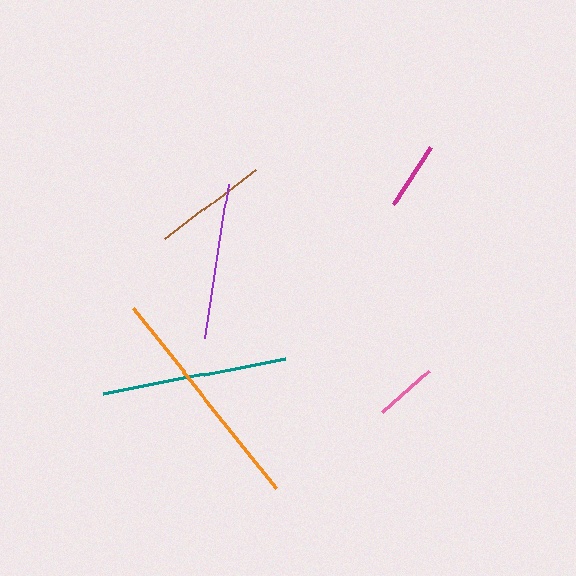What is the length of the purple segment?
The purple segment is approximately 155 pixels long.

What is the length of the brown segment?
The brown segment is approximately 114 pixels long.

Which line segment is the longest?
The orange line is the longest at approximately 230 pixels.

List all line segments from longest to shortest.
From longest to shortest: orange, teal, purple, brown, magenta, pink.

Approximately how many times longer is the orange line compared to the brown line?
The orange line is approximately 2.0 times the length of the brown line.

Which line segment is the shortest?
The pink line is the shortest at approximately 62 pixels.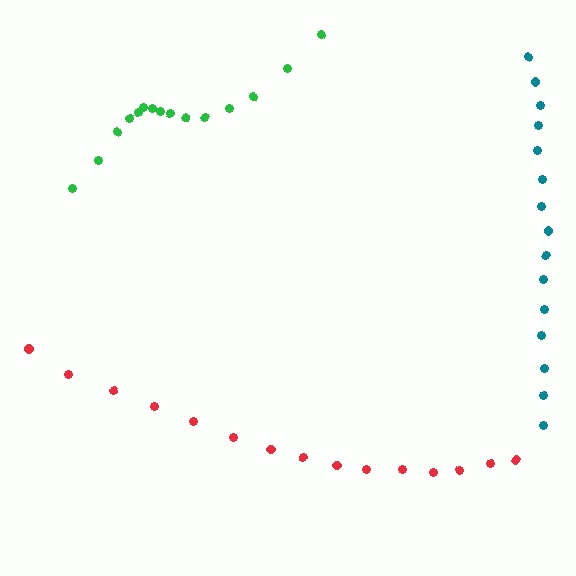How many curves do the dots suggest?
There are 3 distinct paths.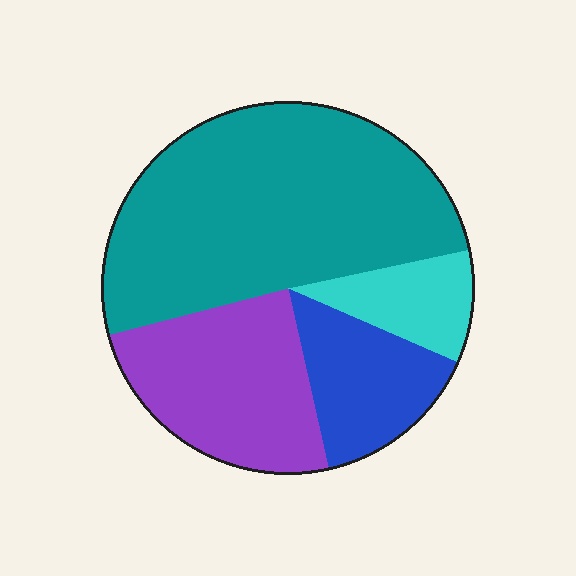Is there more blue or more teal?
Teal.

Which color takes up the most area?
Teal, at roughly 50%.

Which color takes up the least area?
Cyan, at roughly 10%.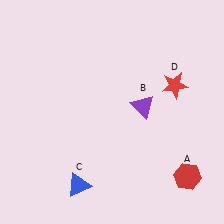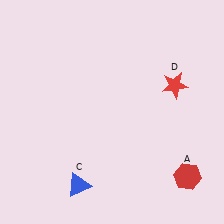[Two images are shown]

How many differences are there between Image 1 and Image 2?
There is 1 difference between the two images.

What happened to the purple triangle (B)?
The purple triangle (B) was removed in Image 2. It was in the top-right area of Image 1.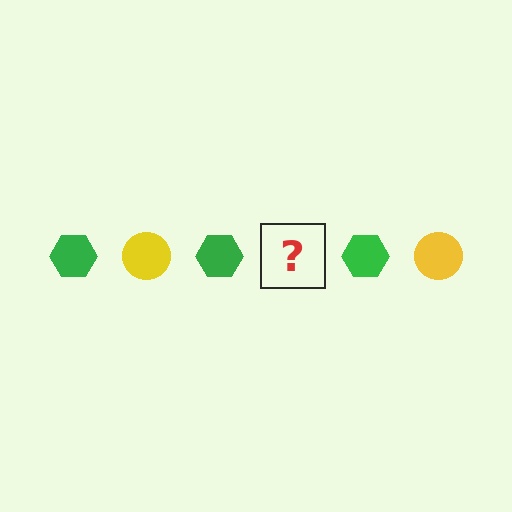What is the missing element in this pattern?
The missing element is a yellow circle.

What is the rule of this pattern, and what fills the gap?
The rule is that the pattern alternates between green hexagon and yellow circle. The gap should be filled with a yellow circle.